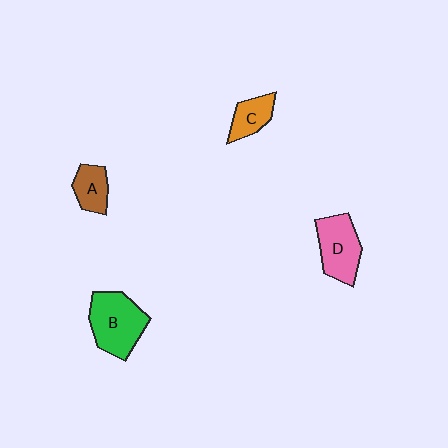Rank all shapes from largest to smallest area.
From largest to smallest: B (green), D (pink), A (brown), C (orange).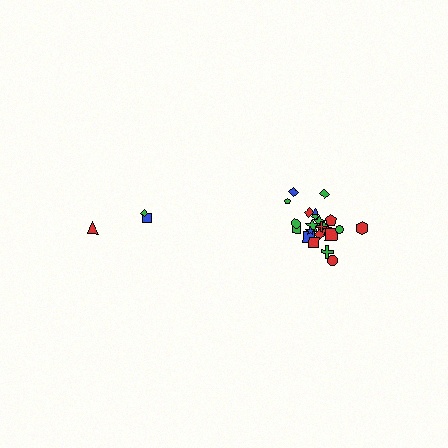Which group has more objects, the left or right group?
The right group.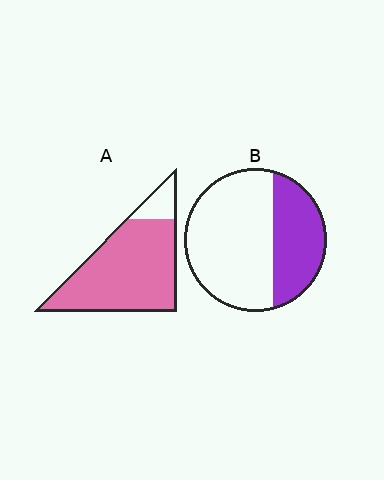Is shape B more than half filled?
No.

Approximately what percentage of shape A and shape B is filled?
A is approximately 85% and B is approximately 35%.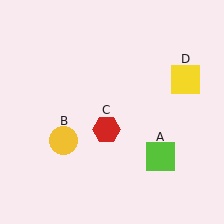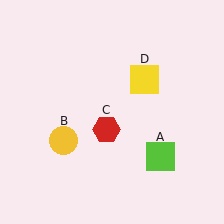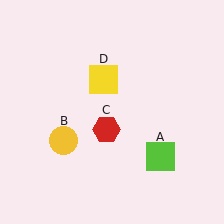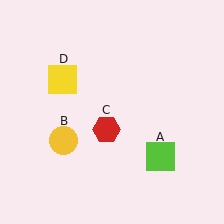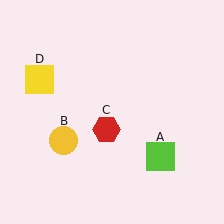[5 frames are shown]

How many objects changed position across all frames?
1 object changed position: yellow square (object D).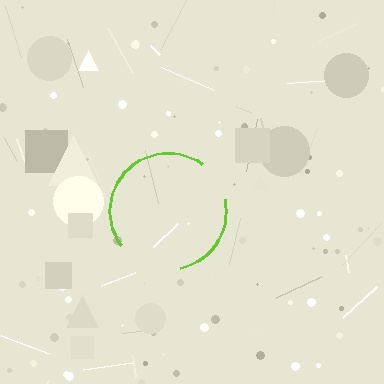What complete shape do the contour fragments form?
The contour fragments form a circle.